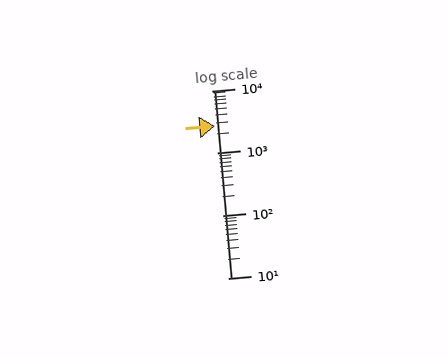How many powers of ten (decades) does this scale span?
The scale spans 3 decades, from 10 to 10000.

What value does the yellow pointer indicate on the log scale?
The pointer indicates approximately 2700.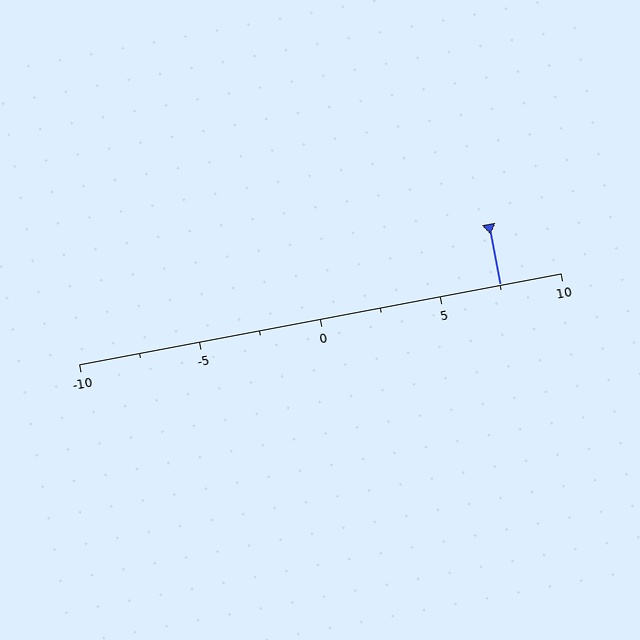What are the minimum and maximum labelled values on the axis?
The axis runs from -10 to 10.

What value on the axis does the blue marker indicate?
The marker indicates approximately 7.5.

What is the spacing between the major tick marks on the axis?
The major ticks are spaced 5 apart.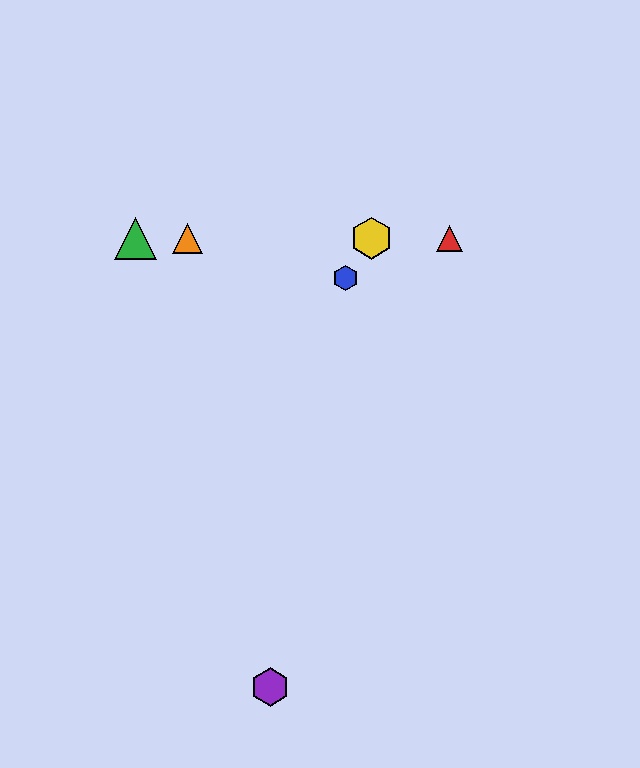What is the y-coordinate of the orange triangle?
The orange triangle is at y≈238.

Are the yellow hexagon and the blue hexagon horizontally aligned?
No, the yellow hexagon is at y≈238 and the blue hexagon is at y≈278.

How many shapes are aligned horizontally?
4 shapes (the red triangle, the green triangle, the yellow hexagon, the orange triangle) are aligned horizontally.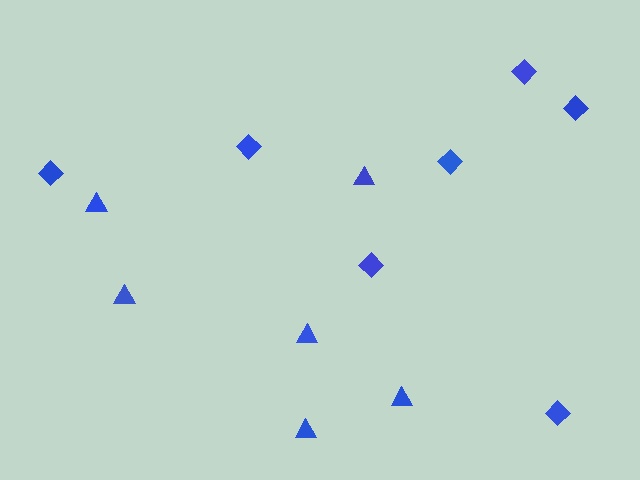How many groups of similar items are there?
There are 2 groups: one group of diamonds (7) and one group of triangles (6).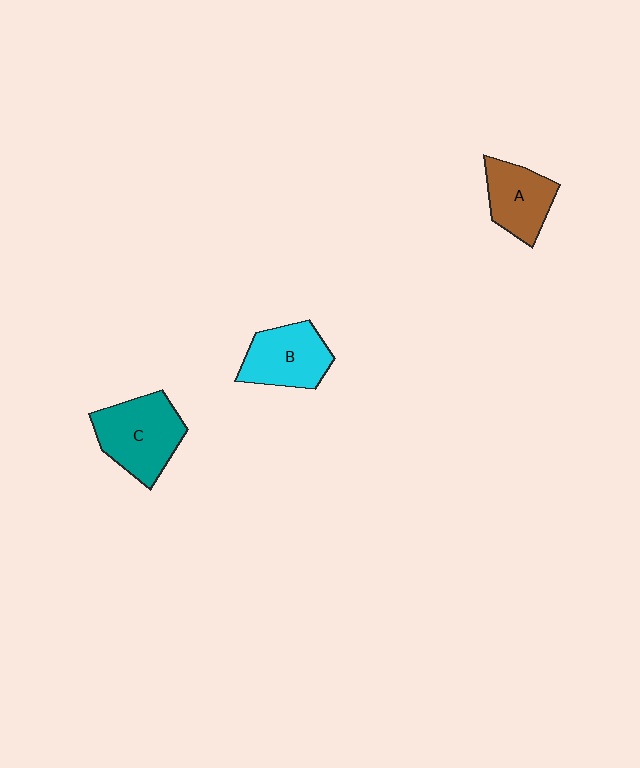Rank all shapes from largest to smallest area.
From largest to smallest: C (teal), B (cyan), A (brown).